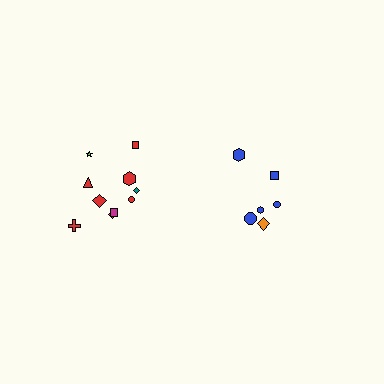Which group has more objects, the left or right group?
The left group.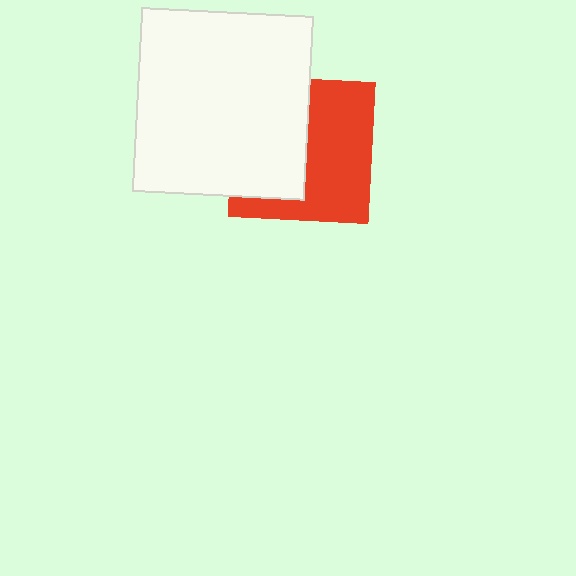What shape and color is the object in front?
The object in front is a white rectangle.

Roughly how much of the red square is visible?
About half of it is visible (roughly 54%).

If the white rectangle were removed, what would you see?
You would see the complete red square.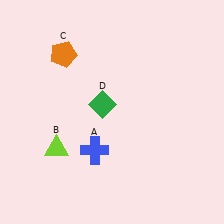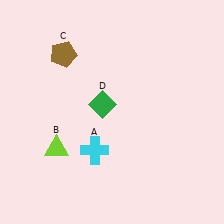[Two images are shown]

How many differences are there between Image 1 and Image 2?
There are 2 differences between the two images.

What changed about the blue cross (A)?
In Image 1, A is blue. In Image 2, it changed to cyan.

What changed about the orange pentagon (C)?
In Image 1, C is orange. In Image 2, it changed to brown.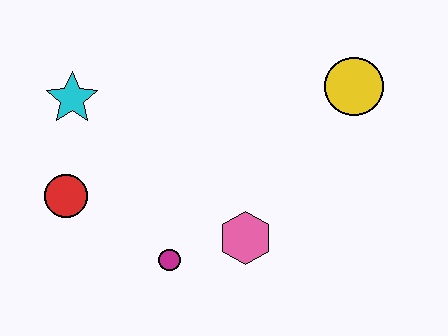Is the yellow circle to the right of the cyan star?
Yes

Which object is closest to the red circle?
The cyan star is closest to the red circle.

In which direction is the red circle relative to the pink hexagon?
The red circle is to the left of the pink hexagon.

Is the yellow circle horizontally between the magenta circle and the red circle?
No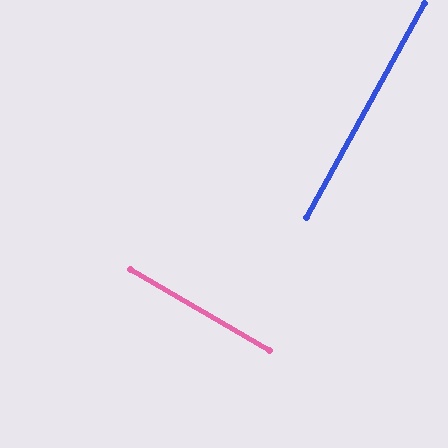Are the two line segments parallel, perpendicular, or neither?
Perpendicular — they meet at approximately 89°.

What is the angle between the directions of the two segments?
Approximately 89 degrees.